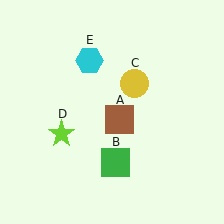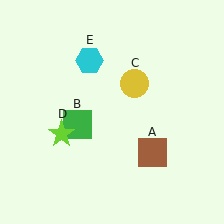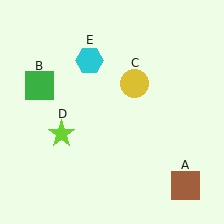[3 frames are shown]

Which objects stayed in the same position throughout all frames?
Yellow circle (object C) and lime star (object D) and cyan hexagon (object E) remained stationary.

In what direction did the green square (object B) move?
The green square (object B) moved up and to the left.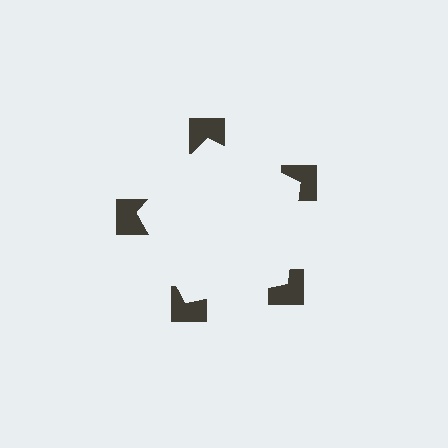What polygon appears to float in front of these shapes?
An illusory pentagon — its edges are inferred from the aligned wedge cuts in the notched squares, not physically drawn.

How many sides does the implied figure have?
5 sides.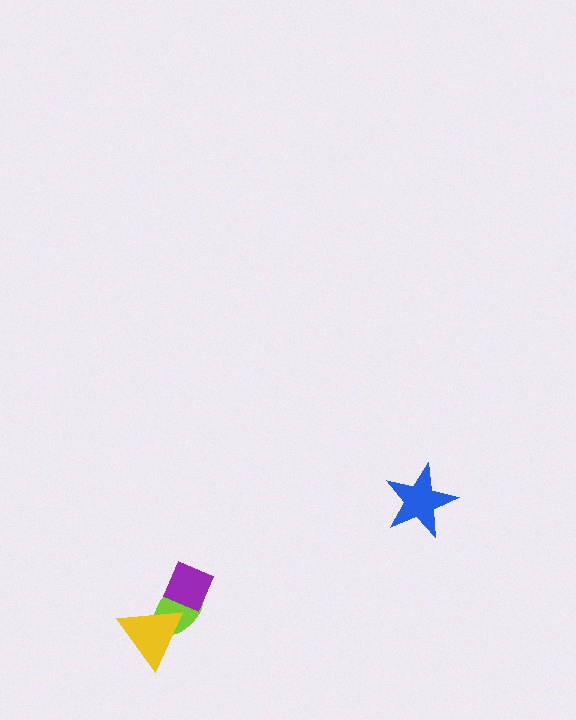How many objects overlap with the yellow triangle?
1 object overlaps with the yellow triangle.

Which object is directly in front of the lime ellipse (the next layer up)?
The yellow triangle is directly in front of the lime ellipse.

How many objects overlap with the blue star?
0 objects overlap with the blue star.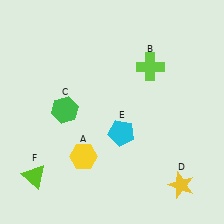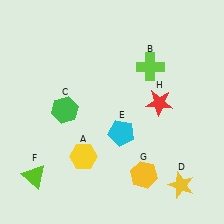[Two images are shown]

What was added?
A yellow hexagon (G), a red star (H) were added in Image 2.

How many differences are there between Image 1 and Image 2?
There are 2 differences between the two images.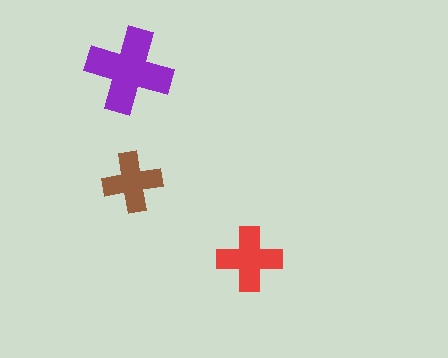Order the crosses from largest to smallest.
the purple one, the red one, the brown one.